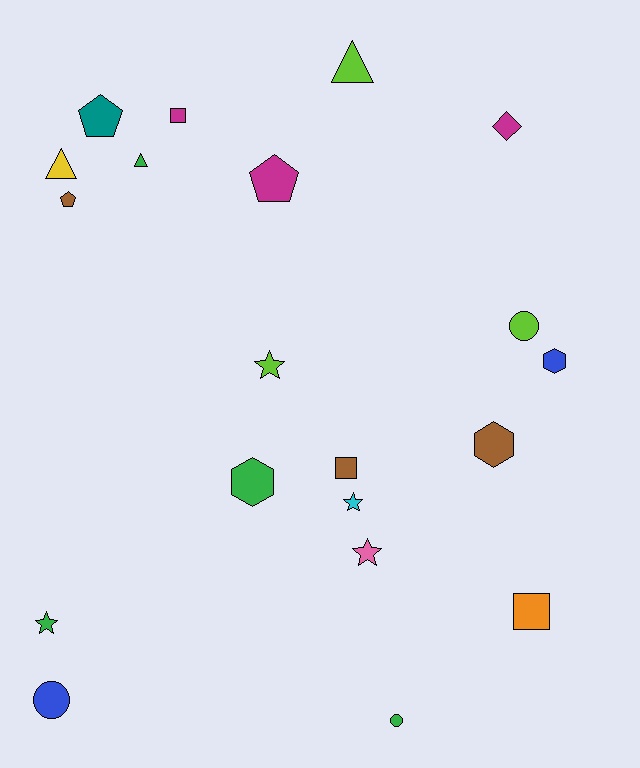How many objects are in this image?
There are 20 objects.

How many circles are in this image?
There are 3 circles.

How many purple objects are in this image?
There are no purple objects.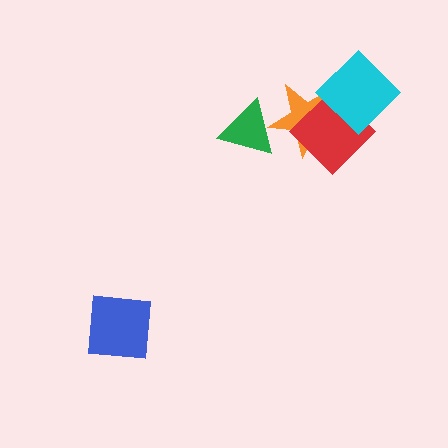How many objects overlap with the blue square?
0 objects overlap with the blue square.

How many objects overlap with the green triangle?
1 object overlaps with the green triangle.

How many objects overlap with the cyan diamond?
2 objects overlap with the cyan diamond.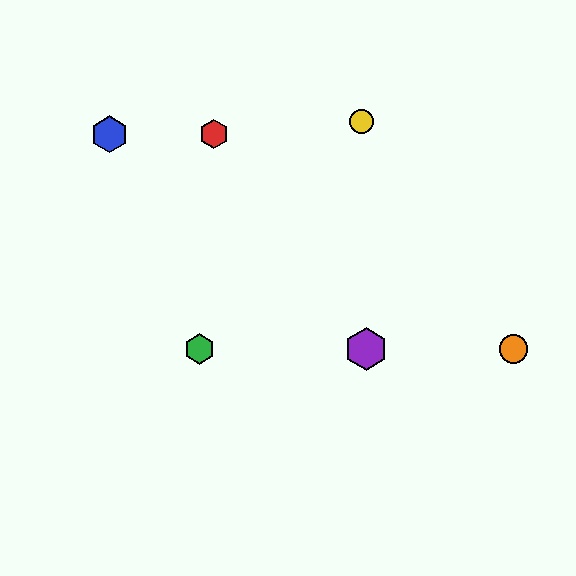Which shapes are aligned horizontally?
The green hexagon, the purple hexagon, the orange circle are aligned horizontally.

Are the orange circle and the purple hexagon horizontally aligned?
Yes, both are at y≈349.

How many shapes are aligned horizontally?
3 shapes (the green hexagon, the purple hexagon, the orange circle) are aligned horizontally.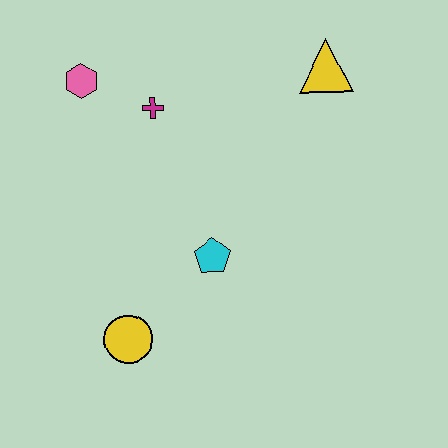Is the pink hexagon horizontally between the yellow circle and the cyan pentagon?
No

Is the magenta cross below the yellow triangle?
Yes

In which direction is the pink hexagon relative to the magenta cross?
The pink hexagon is to the left of the magenta cross.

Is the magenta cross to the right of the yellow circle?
Yes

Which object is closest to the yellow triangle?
The magenta cross is closest to the yellow triangle.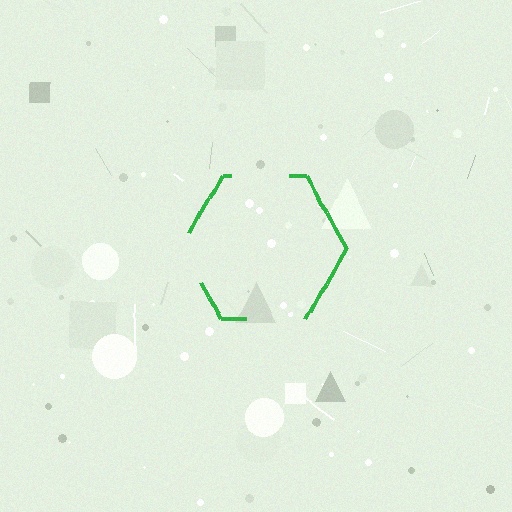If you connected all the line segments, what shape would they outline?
They would outline a hexagon.